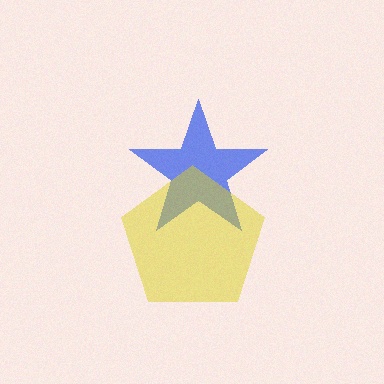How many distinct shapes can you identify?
There are 2 distinct shapes: a blue star, a yellow pentagon.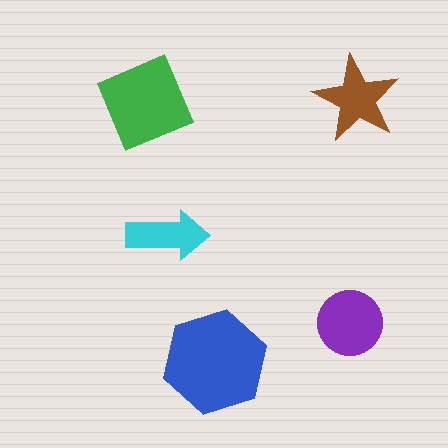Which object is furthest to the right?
The brown star is rightmost.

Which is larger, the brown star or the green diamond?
The green diamond.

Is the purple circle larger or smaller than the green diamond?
Smaller.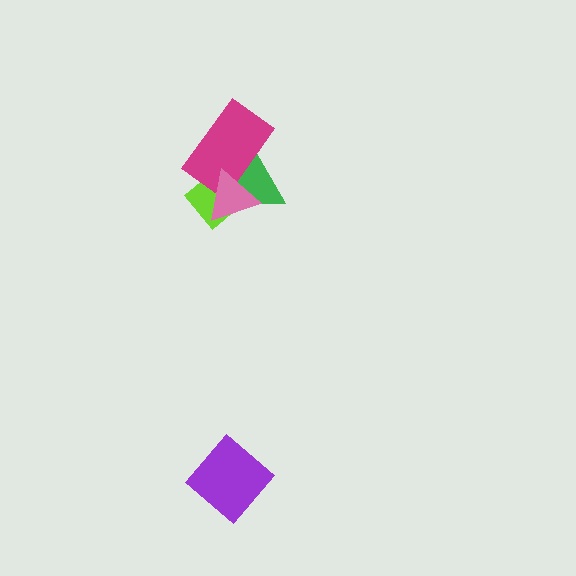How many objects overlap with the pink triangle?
3 objects overlap with the pink triangle.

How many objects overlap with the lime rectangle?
3 objects overlap with the lime rectangle.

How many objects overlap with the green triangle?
3 objects overlap with the green triangle.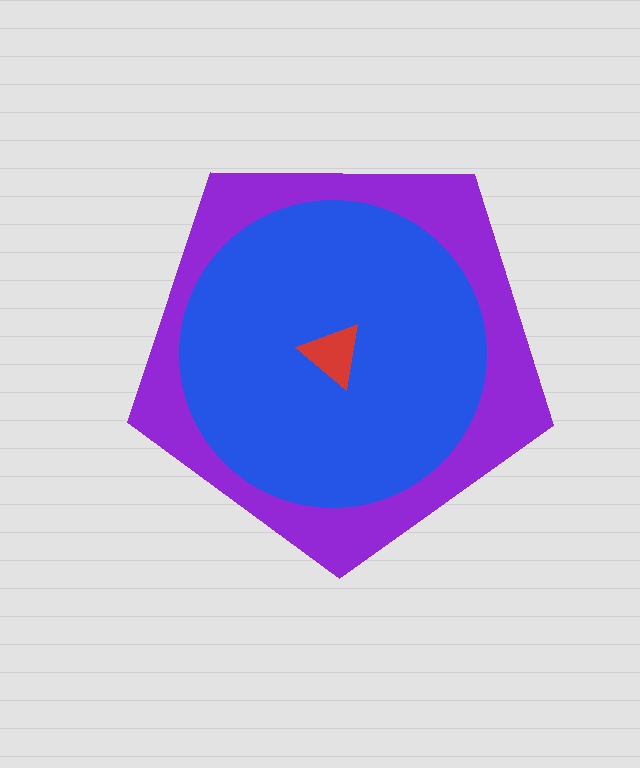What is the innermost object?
The red triangle.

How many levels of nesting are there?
3.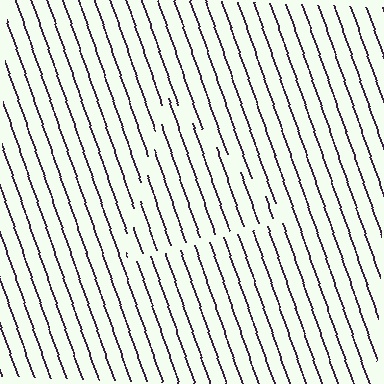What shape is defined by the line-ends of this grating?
An illusory triangle. The interior of the shape contains the same grating, shifted by half a period — the contour is defined by the phase discontinuity where line-ends from the inner and outer gratings abut.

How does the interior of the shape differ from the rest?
The interior of the shape contains the same grating, shifted by half a period — the contour is defined by the phase discontinuity where line-ends from the inner and outer gratings abut.